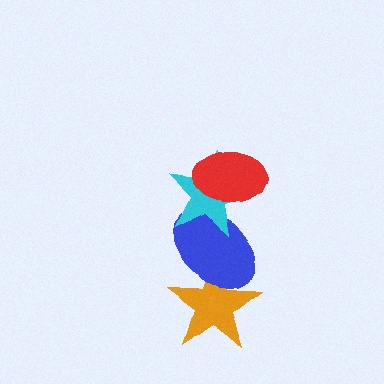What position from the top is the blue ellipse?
The blue ellipse is 3rd from the top.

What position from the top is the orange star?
The orange star is 4th from the top.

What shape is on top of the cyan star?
The red ellipse is on top of the cyan star.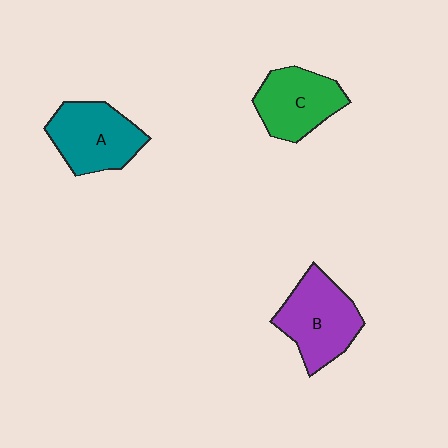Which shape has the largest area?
Shape B (purple).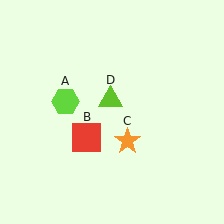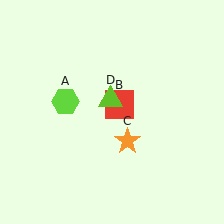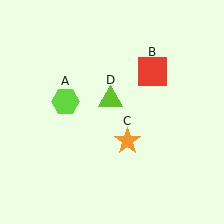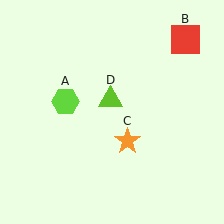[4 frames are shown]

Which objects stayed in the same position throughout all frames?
Lime hexagon (object A) and orange star (object C) and lime triangle (object D) remained stationary.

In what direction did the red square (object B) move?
The red square (object B) moved up and to the right.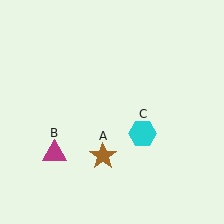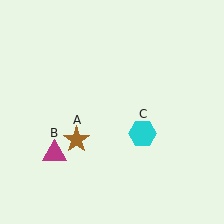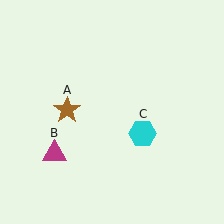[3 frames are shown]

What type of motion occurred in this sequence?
The brown star (object A) rotated clockwise around the center of the scene.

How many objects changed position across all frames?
1 object changed position: brown star (object A).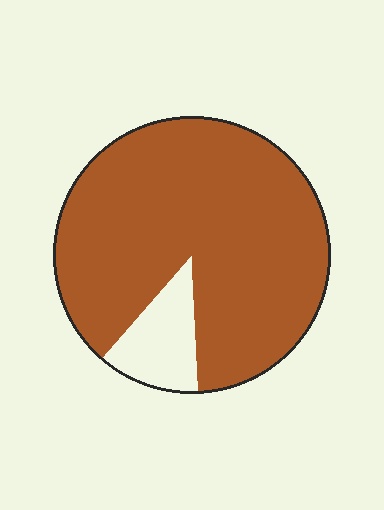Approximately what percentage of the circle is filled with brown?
Approximately 90%.